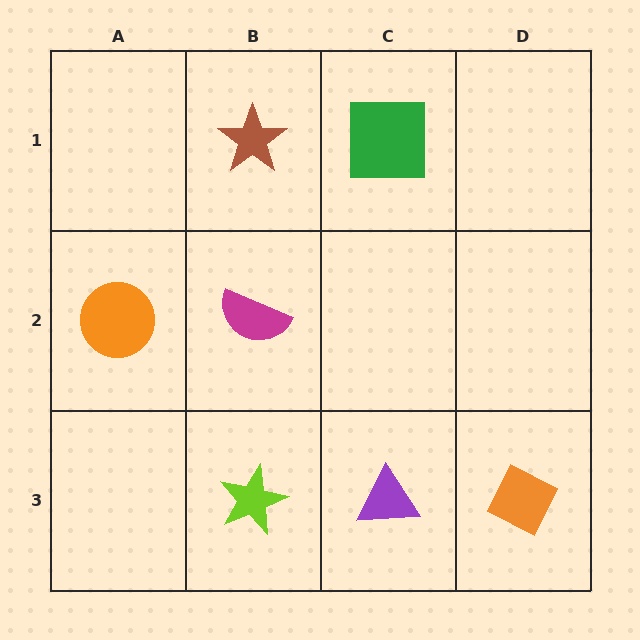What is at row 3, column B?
A lime star.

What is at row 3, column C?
A purple triangle.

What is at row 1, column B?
A brown star.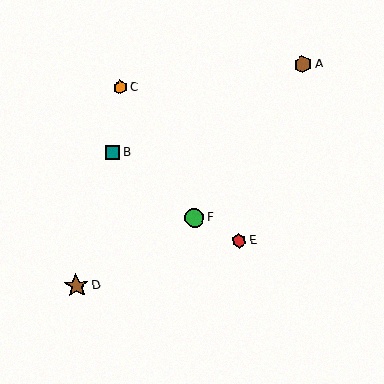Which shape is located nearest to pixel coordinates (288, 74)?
The brown hexagon (labeled A) at (303, 64) is nearest to that location.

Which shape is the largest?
The brown star (labeled D) is the largest.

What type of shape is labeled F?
Shape F is a green circle.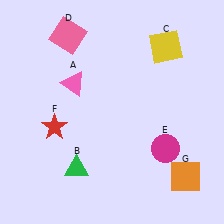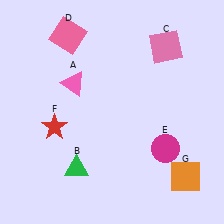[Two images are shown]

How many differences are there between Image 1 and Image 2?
There is 1 difference between the two images.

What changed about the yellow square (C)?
In Image 1, C is yellow. In Image 2, it changed to pink.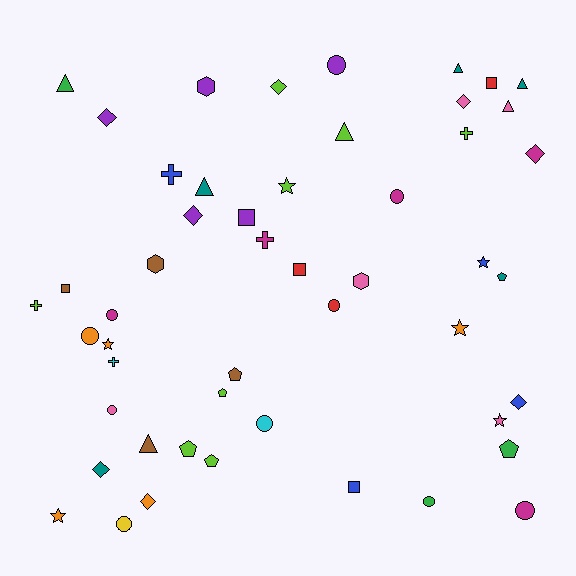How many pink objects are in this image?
There are 5 pink objects.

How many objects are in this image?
There are 50 objects.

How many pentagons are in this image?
There are 6 pentagons.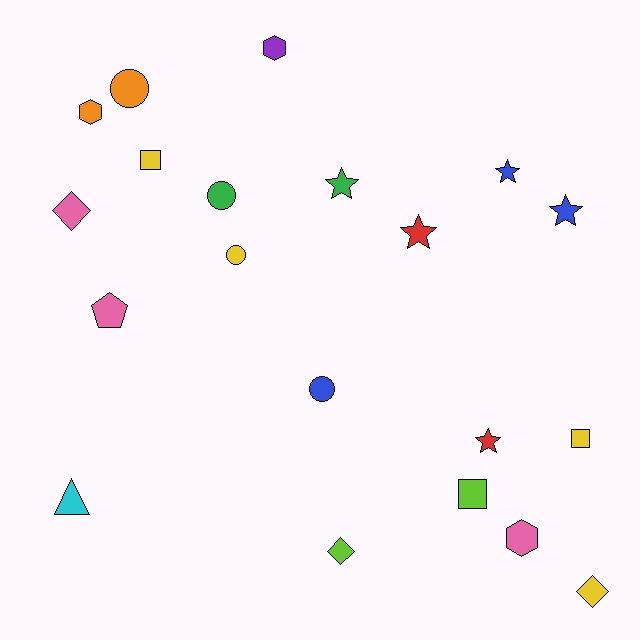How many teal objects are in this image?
There are no teal objects.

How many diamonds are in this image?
There are 3 diamonds.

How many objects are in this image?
There are 20 objects.